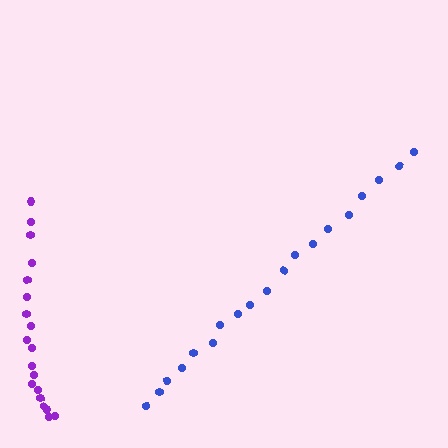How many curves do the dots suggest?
There are 2 distinct paths.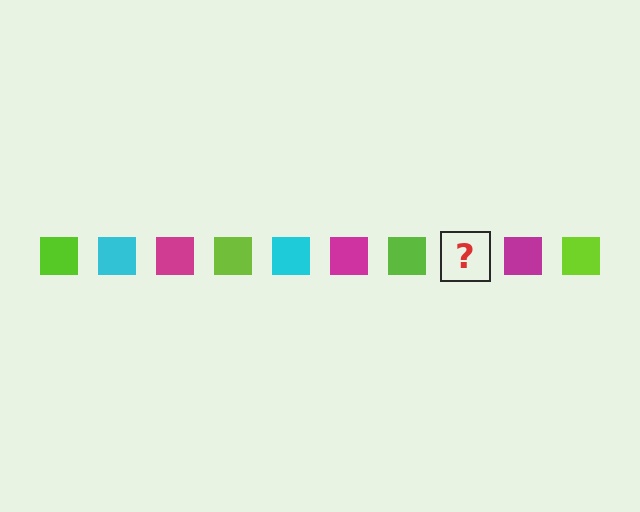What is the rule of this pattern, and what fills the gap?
The rule is that the pattern cycles through lime, cyan, magenta squares. The gap should be filled with a cyan square.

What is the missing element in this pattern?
The missing element is a cyan square.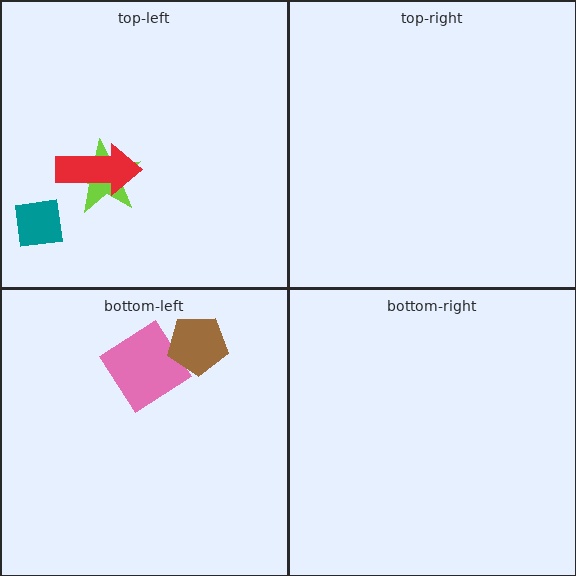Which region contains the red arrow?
The top-left region.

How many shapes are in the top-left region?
3.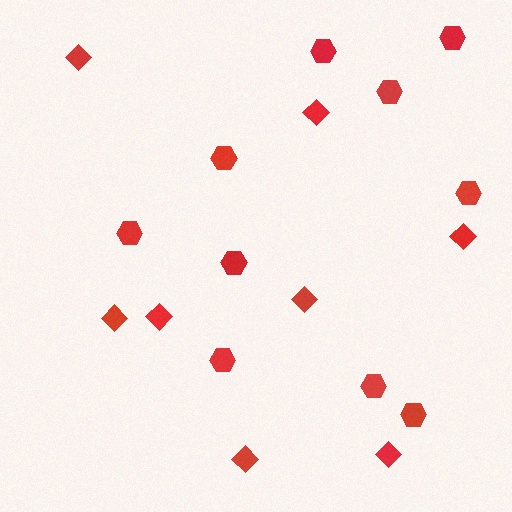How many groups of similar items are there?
There are 2 groups: one group of hexagons (10) and one group of diamonds (8).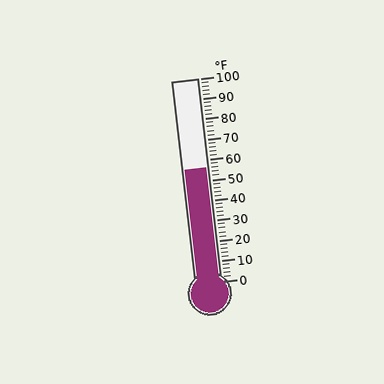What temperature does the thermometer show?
The thermometer shows approximately 56°F.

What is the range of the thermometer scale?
The thermometer scale ranges from 0°F to 100°F.